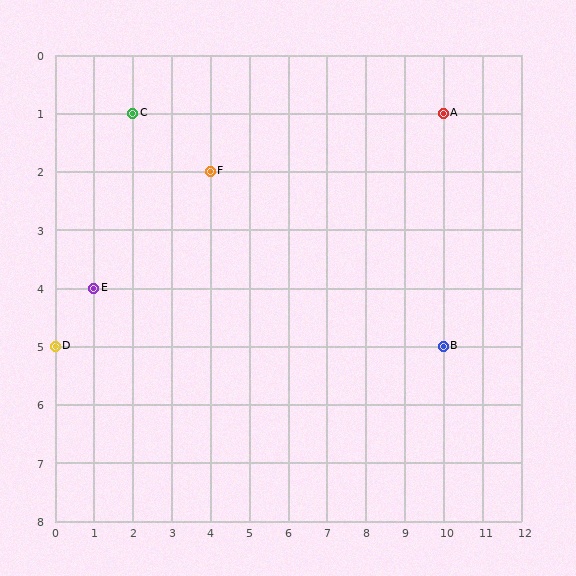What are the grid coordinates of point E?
Point E is at grid coordinates (1, 4).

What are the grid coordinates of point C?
Point C is at grid coordinates (2, 1).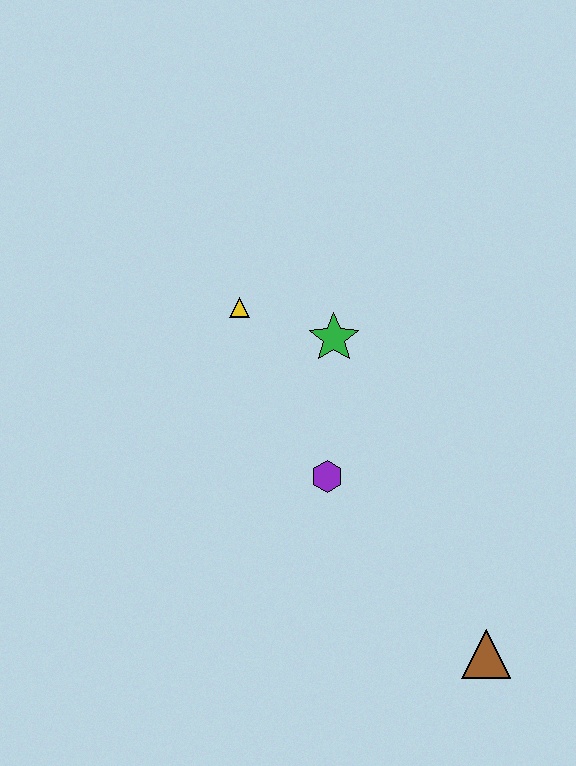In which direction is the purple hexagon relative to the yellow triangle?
The purple hexagon is below the yellow triangle.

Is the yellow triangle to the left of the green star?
Yes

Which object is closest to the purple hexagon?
The green star is closest to the purple hexagon.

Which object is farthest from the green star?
The brown triangle is farthest from the green star.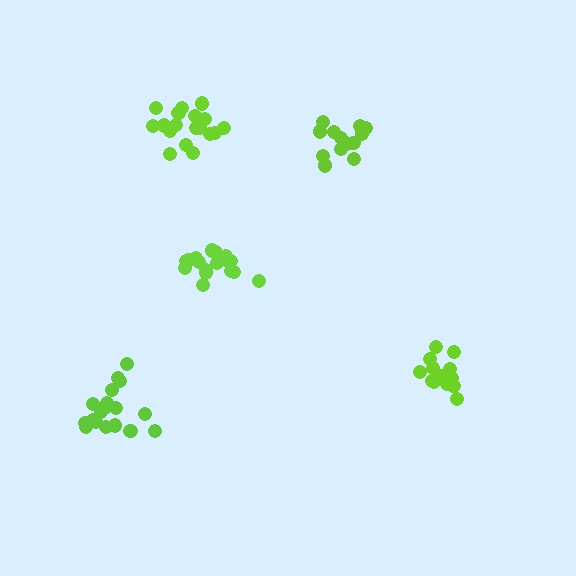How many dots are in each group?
Group 1: 15 dots, Group 2: 14 dots, Group 3: 19 dots, Group 4: 19 dots, Group 5: 18 dots (85 total).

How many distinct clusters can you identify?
There are 5 distinct clusters.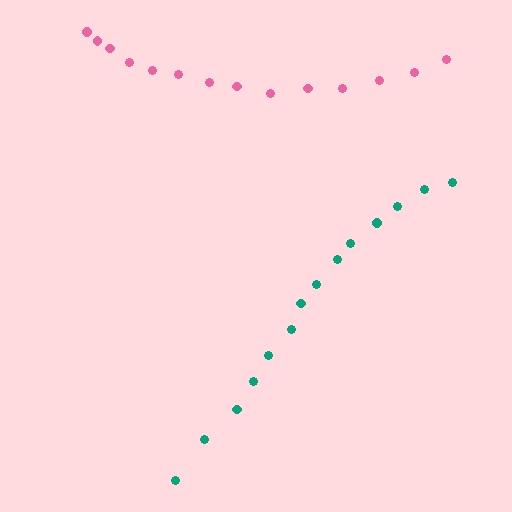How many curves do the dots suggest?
There are 2 distinct paths.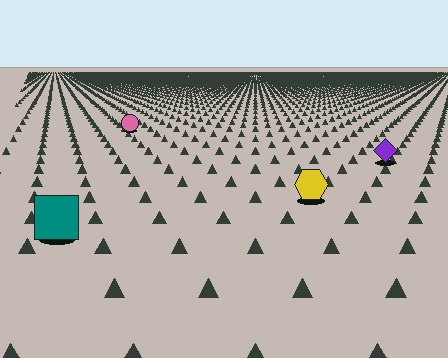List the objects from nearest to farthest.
From nearest to farthest: the teal square, the yellow hexagon, the purple diamond, the pink circle.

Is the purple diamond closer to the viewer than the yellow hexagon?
No. The yellow hexagon is closer — you can tell from the texture gradient: the ground texture is coarser near it.